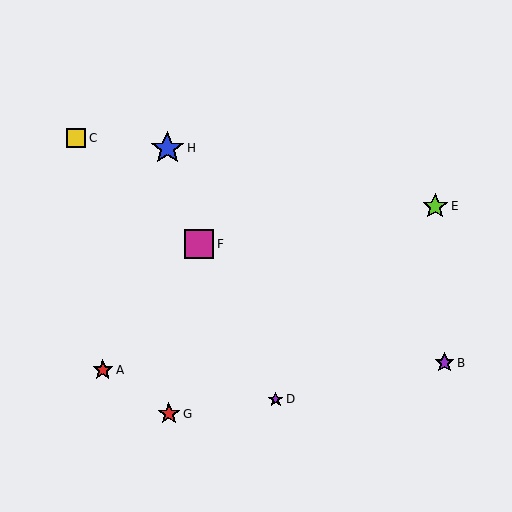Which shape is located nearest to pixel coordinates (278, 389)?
The purple star (labeled D) at (276, 399) is nearest to that location.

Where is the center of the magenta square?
The center of the magenta square is at (199, 244).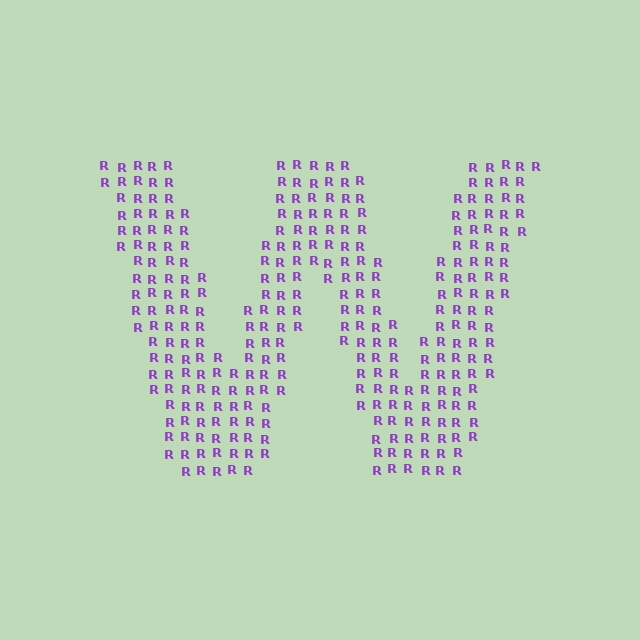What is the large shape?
The large shape is the letter W.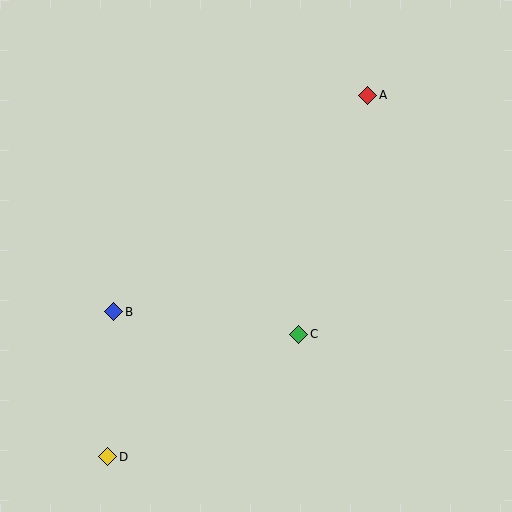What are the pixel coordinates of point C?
Point C is at (299, 334).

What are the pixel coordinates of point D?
Point D is at (108, 457).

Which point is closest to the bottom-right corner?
Point C is closest to the bottom-right corner.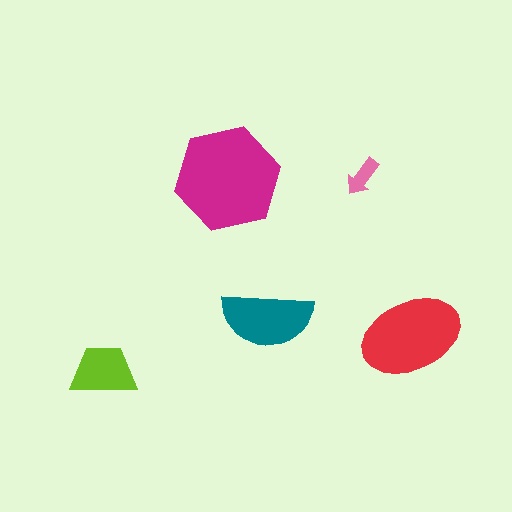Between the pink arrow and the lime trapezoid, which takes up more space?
The lime trapezoid.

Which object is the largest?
The magenta hexagon.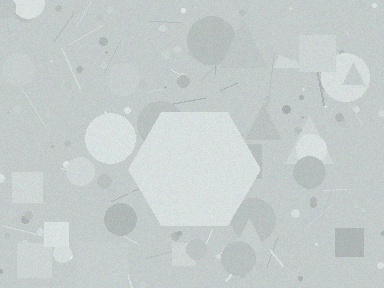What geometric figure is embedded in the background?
A hexagon is embedded in the background.